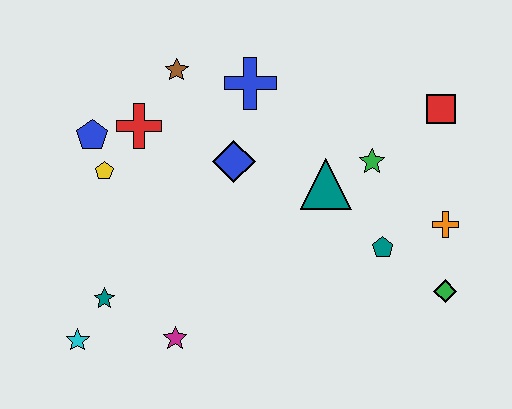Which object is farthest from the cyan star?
The red square is farthest from the cyan star.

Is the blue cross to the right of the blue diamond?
Yes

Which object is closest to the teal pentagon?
The orange cross is closest to the teal pentagon.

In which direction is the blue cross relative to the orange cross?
The blue cross is to the left of the orange cross.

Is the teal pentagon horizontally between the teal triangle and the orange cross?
Yes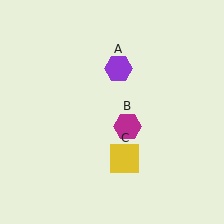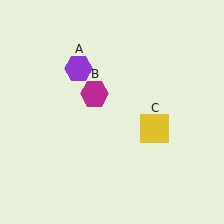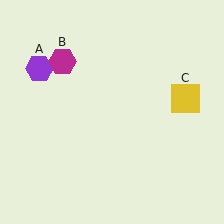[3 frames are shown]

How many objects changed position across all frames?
3 objects changed position: purple hexagon (object A), magenta hexagon (object B), yellow square (object C).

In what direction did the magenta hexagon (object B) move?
The magenta hexagon (object B) moved up and to the left.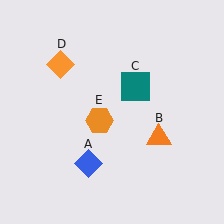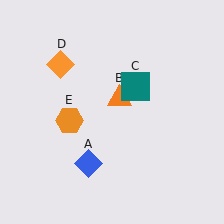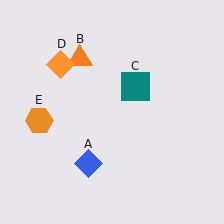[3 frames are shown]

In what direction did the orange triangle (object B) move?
The orange triangle (object B) moved up and to the left.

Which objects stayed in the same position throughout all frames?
Blue diamond (object A) and teal square (object C) and orange diamond (object D) remained stationary.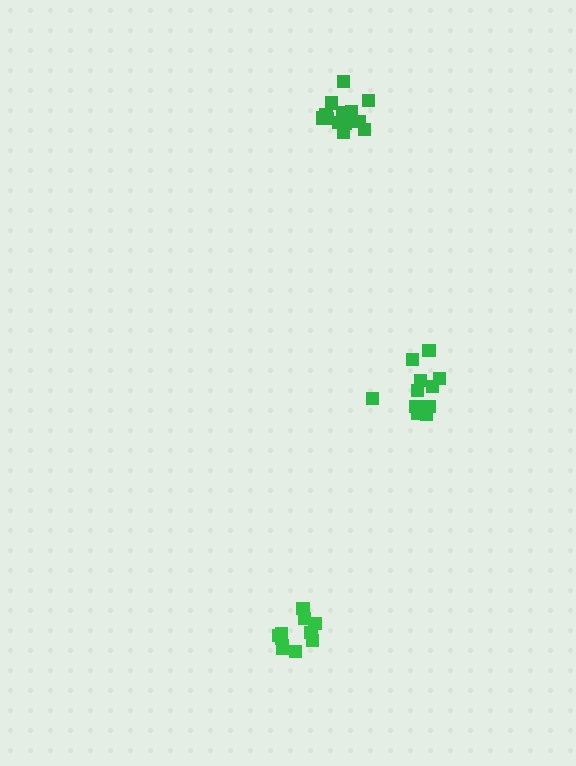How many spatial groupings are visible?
There are 3 spatial groupings.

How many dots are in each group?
Group 1: 11 dots, Group 2: 11 dots, Group 3: 14 dots (36 total).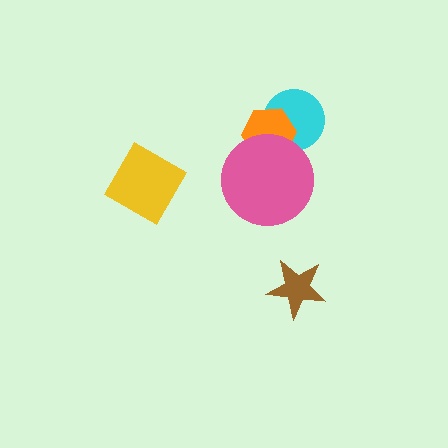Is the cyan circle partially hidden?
Yes, it is partially covered by another shape.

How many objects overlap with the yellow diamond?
0 objects overlap with the yellow diamond.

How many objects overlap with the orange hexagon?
2 objects overlap with the orange hexagon.